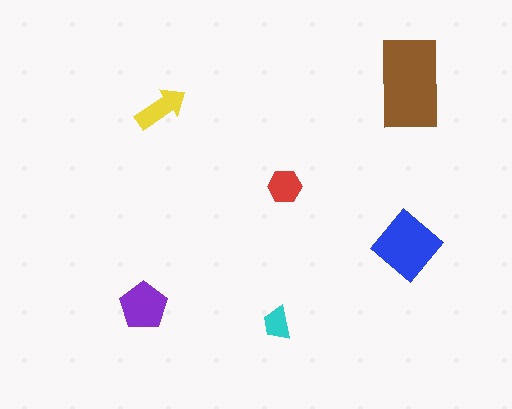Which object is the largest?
The brown rectangle.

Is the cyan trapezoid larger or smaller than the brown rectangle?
Smaller.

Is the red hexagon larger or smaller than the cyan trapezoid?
Larger.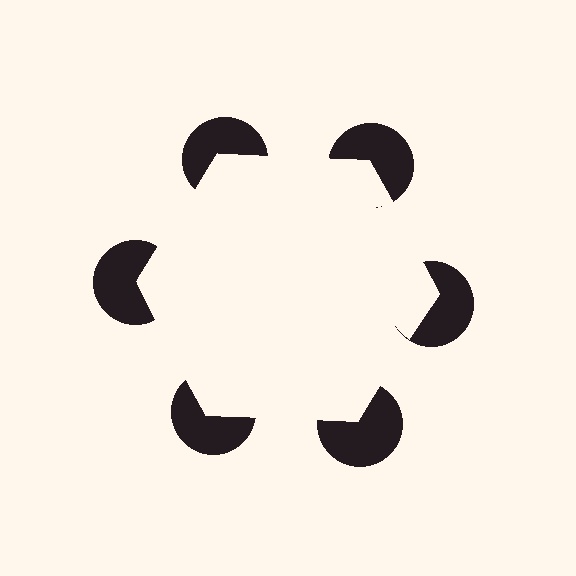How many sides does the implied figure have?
6 sides.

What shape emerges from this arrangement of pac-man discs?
An illusory hexagon — its edges are inferred from the aligned wedge cuts in the pac-man discs, not physically drawn.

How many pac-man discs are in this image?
There are 6 — one at each vertex of the illusory hexagon.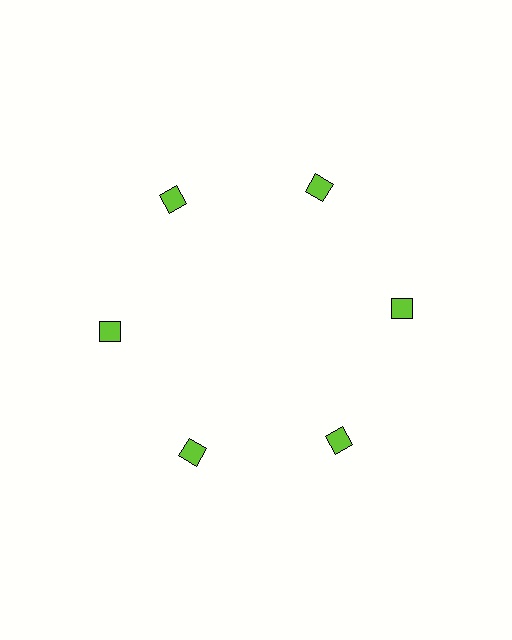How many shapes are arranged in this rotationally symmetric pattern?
There are 6 shapes, arranged in 6 groups of 1.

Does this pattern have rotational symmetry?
Yes, this pattern has 6-fold rotational symmetry. It looks the same after rotating 60 degrees around the center.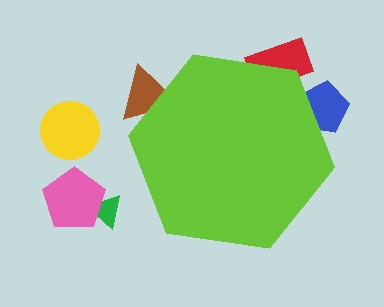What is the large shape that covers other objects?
A lime hexagon.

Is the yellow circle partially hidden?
No, the yellow circle is fully visible.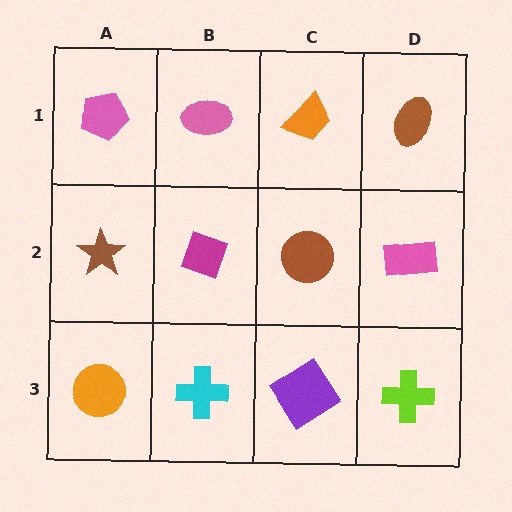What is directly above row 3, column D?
A pink rectangle.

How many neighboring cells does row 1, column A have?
2.